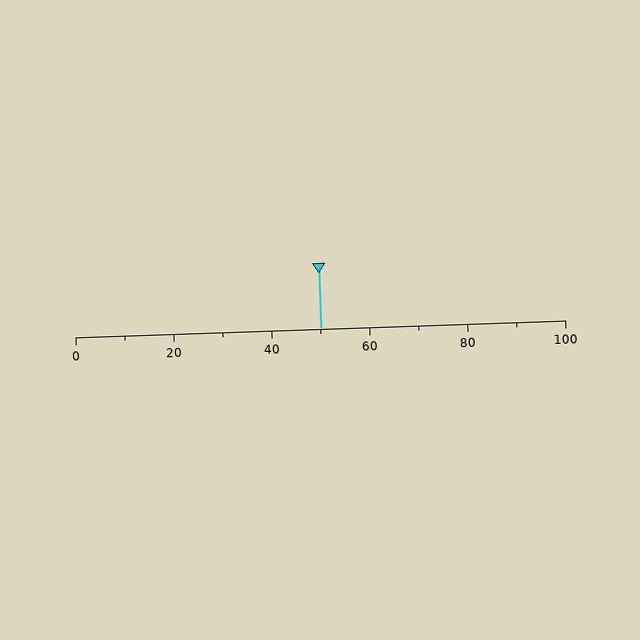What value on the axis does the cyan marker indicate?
The marker indicates approximately 50.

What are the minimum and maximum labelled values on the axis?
The axis runs from 0 to 100.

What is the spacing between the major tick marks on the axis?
The major ticks are spaced 20 apart.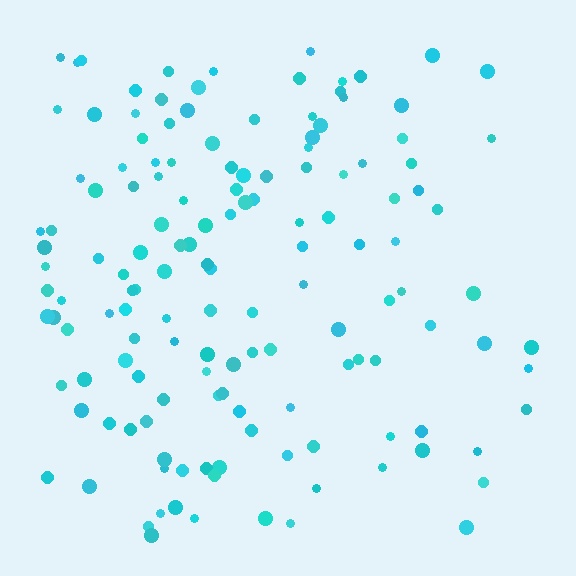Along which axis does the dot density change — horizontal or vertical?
Horizontal.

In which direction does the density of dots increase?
From right to left, with the left side densest.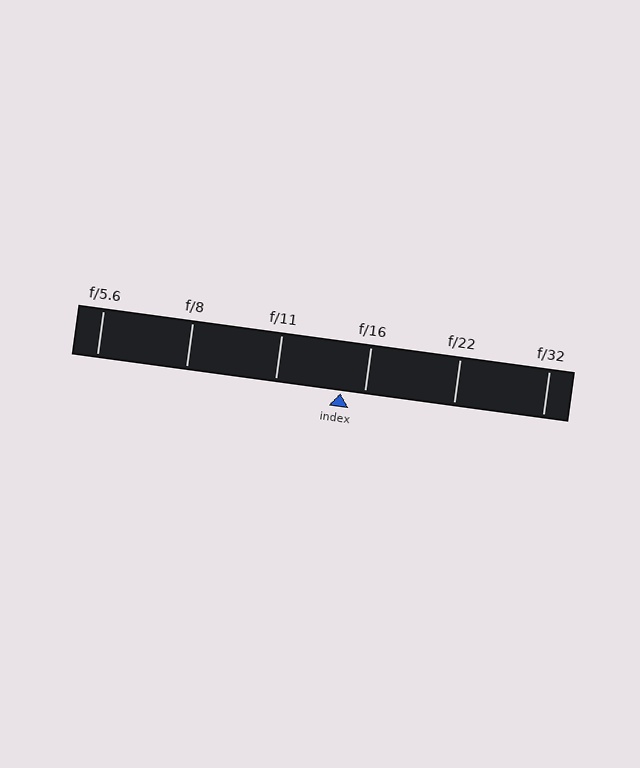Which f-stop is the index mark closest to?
The index mark is closest to f/16.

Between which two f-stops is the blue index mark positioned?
The index mark is between f/11 and f/16.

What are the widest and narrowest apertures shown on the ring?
The widest aperture shown is f/5.6 and the narrowest is f/32.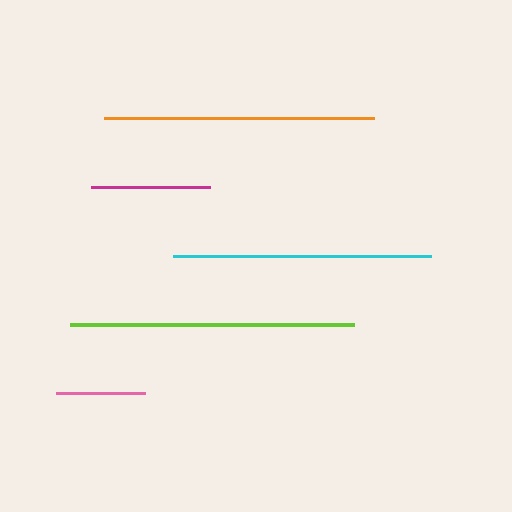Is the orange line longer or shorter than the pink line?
The orange line is longer than the pink line.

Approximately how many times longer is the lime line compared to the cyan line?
The lime line is approximately 1.1 times the length of the cyan line.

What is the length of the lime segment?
The lime segment is approximately 285 pixels long.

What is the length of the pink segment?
The pink segment is approximately 88 pixels long.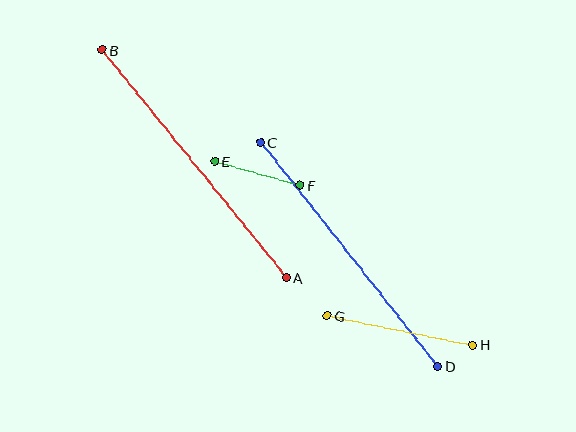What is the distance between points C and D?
The distance is approximately 286 pixels.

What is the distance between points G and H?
The distance is approximately 149 pixels.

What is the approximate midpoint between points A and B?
The midpoint is at approximately (194, 164) pixels.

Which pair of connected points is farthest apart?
Points A and B are farthest apart.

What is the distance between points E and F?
The distance is approximately 89 pixels.